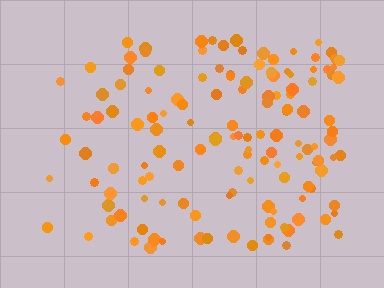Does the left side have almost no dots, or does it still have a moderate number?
Still a moderate number, just noticeably fewer than the right.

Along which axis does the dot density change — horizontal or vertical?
Horizontal.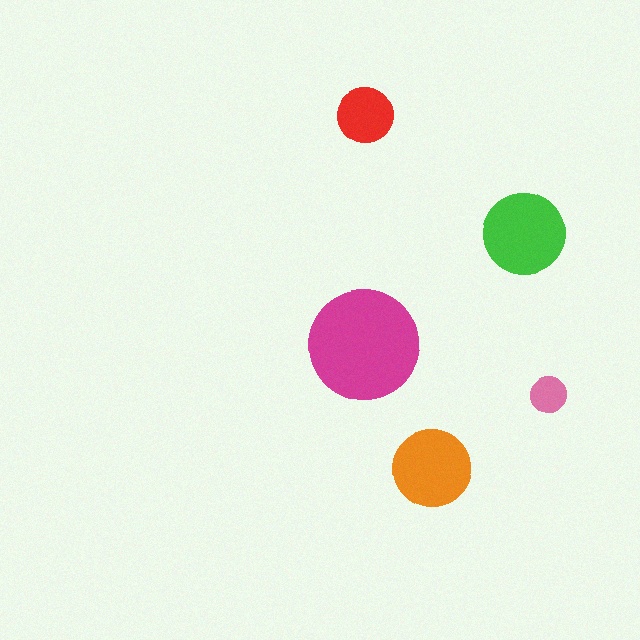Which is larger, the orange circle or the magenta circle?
The magenta one.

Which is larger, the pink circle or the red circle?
The red one.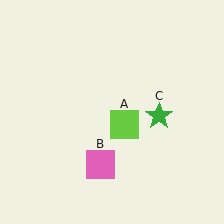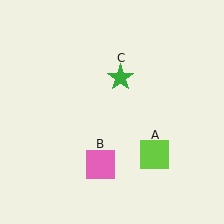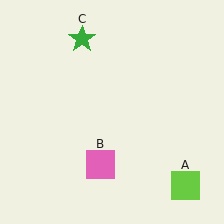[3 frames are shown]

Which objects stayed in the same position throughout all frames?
Pink square (object B) remained stationary.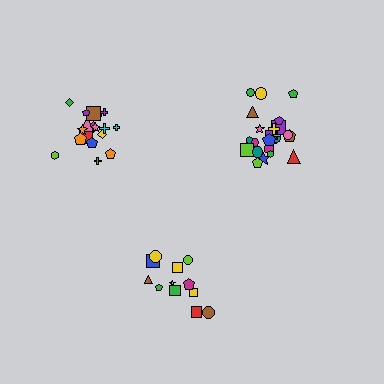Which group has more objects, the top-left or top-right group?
The top-right group.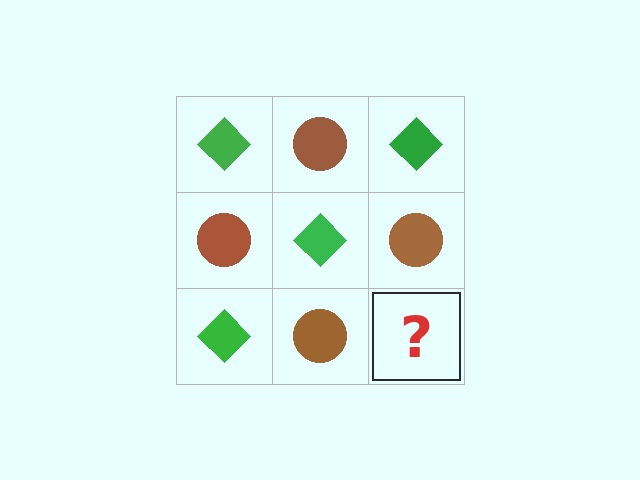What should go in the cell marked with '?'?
The missing cell should contain a green diamond.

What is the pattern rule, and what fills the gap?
The rule is that it alternates green diamond and brown circle in a checkerboard pattern. The gap should be filled with a green diamond.